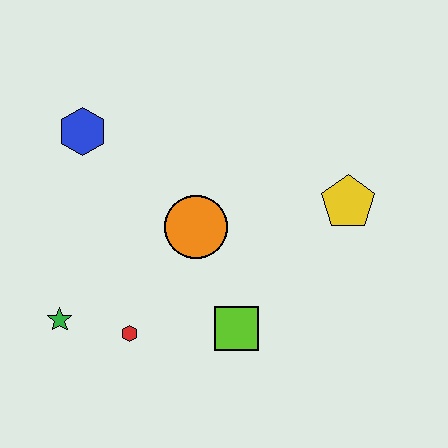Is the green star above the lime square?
Yes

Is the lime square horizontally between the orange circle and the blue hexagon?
No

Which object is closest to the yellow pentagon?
The orange circle is closest to the yellow pentagon.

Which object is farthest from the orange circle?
The green star is farthest from the orange circle.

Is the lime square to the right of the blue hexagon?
Yes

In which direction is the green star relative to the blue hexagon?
The green star is below the blue hexagon.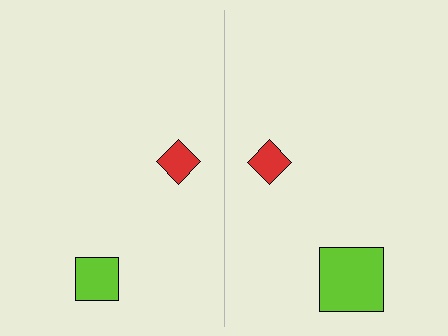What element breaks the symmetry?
The lime square on the right side has a different size than its mirror counterpart.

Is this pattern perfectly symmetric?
No, the pattern is not perfectly symmetric. The lime square on the right side has a different size than its mirror counterpart.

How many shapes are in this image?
There are 4 shapes in this image.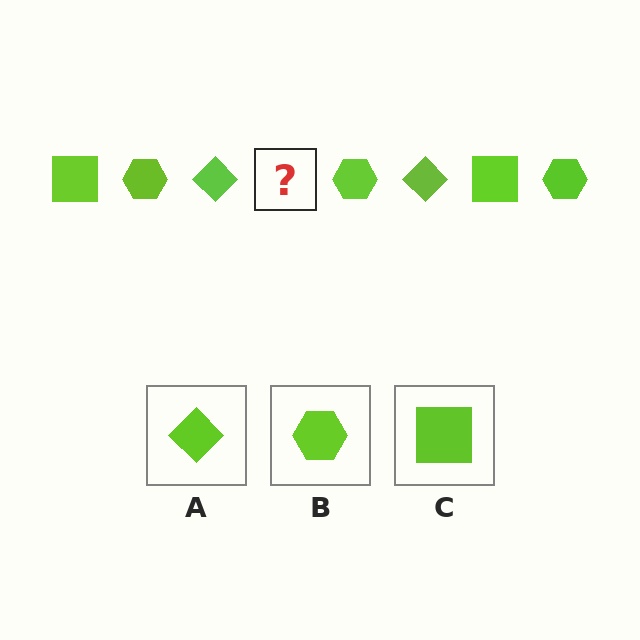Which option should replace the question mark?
Option C.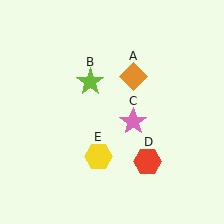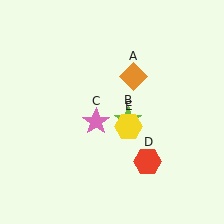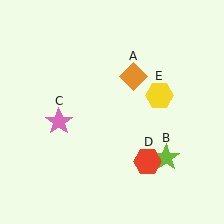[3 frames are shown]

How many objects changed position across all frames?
3 objects changed position: lime star (object B), pink star (object C), yellow hexagon (object E).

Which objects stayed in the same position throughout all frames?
Orange diamond (object A) and red hexagon (object D) remained stationary.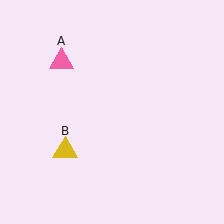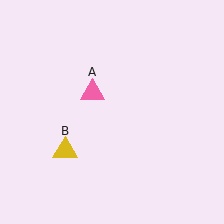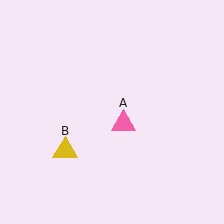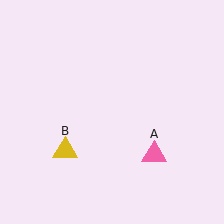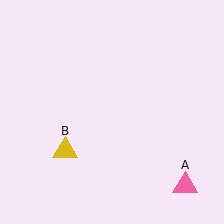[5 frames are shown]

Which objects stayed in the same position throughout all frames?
Yellow triangle (object B) remained stationary.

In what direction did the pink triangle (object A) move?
The pink triangle (object A) moved down and to the right.